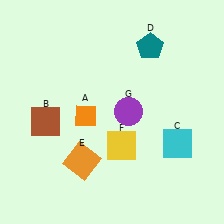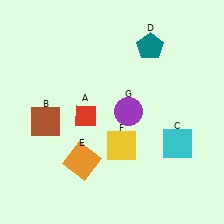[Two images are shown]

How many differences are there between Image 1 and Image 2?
There is 1 difference between the two images.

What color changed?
The diamond (A) changed from orange in Image 1 to red in Image 2.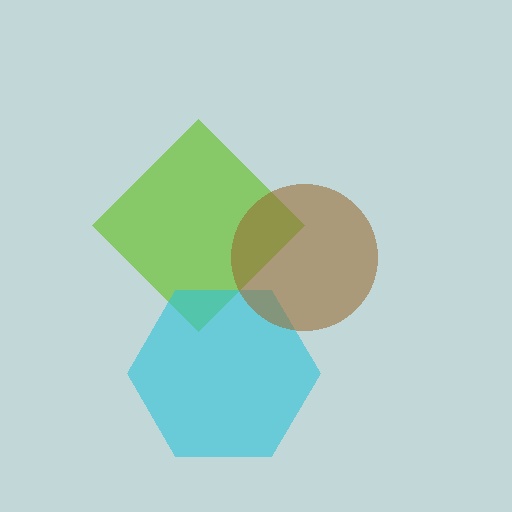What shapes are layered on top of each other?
The layered shapes are: a lime diamond, a cyan hexagon, a brown circle.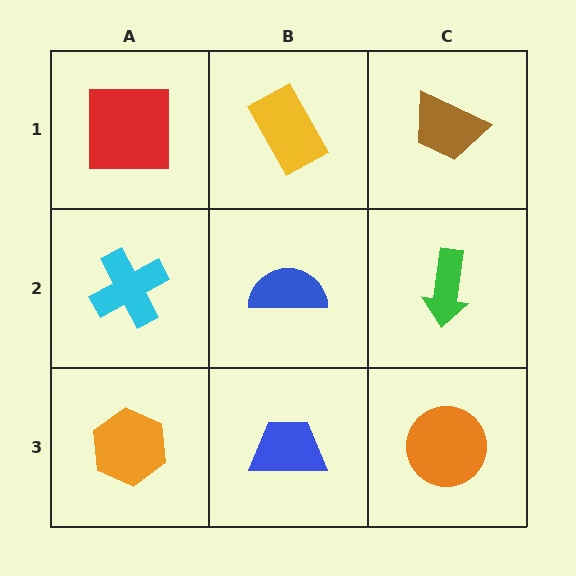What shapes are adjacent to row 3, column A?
A cyan cross (row 2, column A), a blue trapezoid (row 3, column B).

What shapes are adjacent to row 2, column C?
A brown trapezoid (row 1, column C), an orange circle (row 3, column C), a blue semicircle (row 2, column B).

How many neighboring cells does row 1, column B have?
3.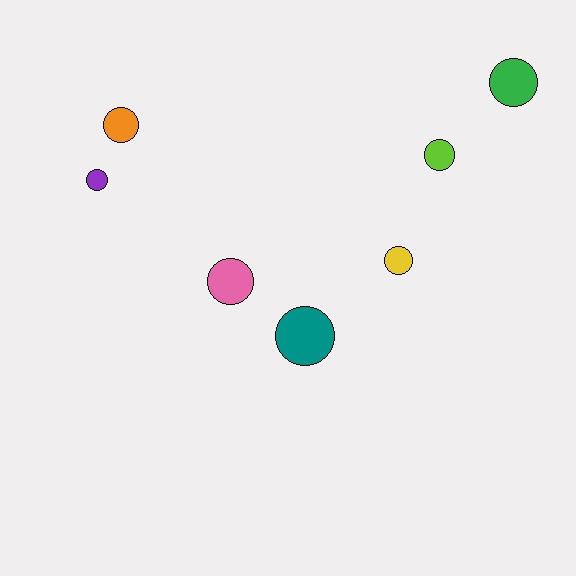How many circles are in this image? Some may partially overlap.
There are 7 circles.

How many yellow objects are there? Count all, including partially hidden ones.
There is 1 yellow object.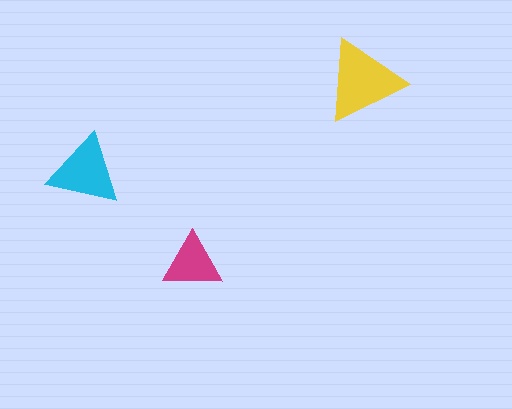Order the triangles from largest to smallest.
the yellow one, the cyan one, the magenta one.